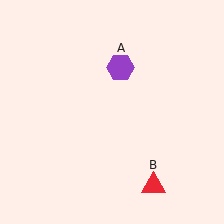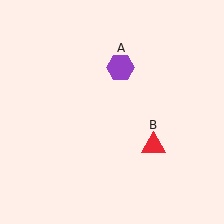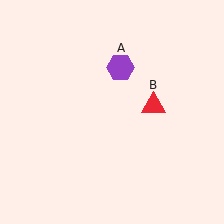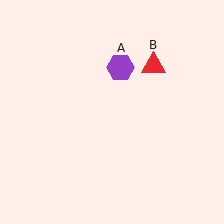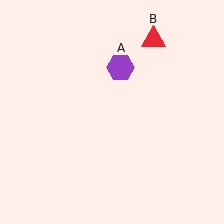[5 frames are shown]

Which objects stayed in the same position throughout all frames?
Purple hexagon (object A) remained stationary.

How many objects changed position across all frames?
1 object changed position: red triangle (object B).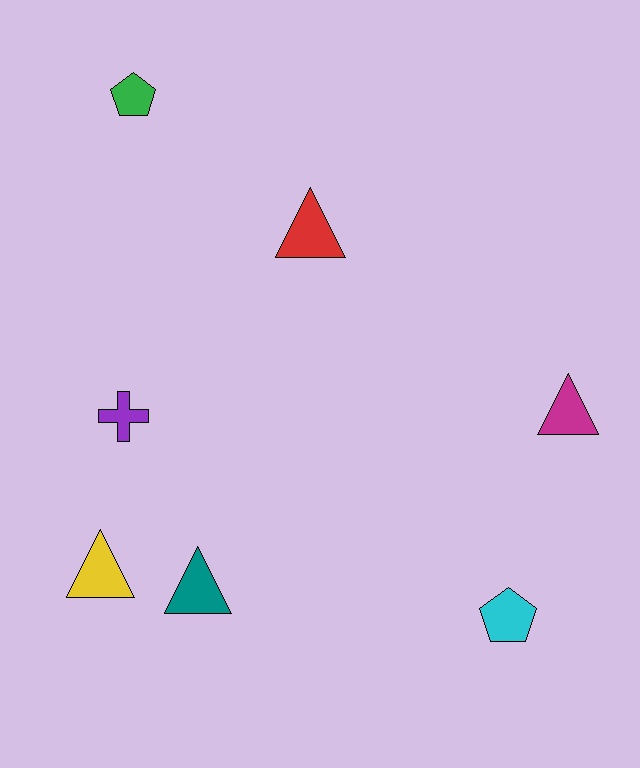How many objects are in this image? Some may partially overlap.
There are 7 objects.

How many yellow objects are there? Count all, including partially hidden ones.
There is 1 yellow object.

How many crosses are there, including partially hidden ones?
There is 1 cross.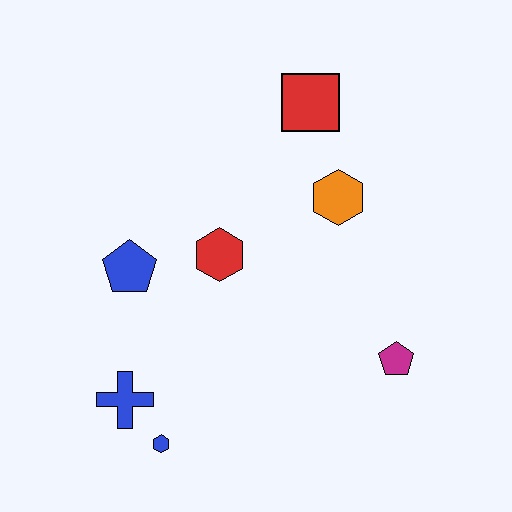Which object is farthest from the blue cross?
The red square is farthest from the blue cross.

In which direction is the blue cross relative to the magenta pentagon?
The blue cross is to the left of the magenta pentagon.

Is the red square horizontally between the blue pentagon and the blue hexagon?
No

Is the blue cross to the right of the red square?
No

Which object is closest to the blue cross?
The blue hexagon is closest to the blue cross.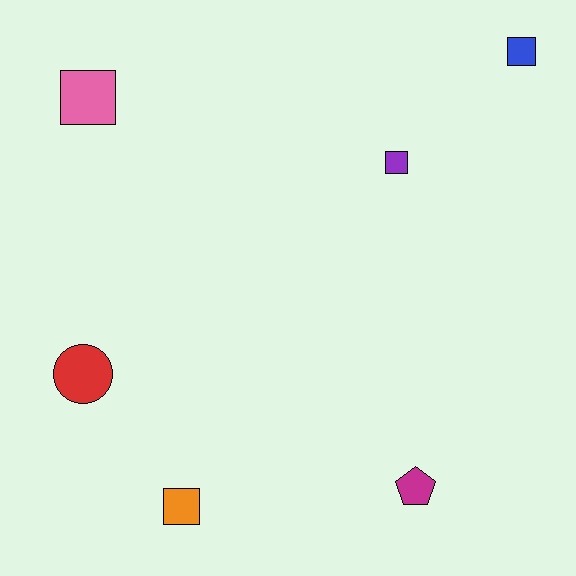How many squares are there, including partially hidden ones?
There are 4 squares.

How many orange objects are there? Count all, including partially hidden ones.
There is 1 orange object.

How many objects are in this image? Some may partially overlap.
There are 6 objects.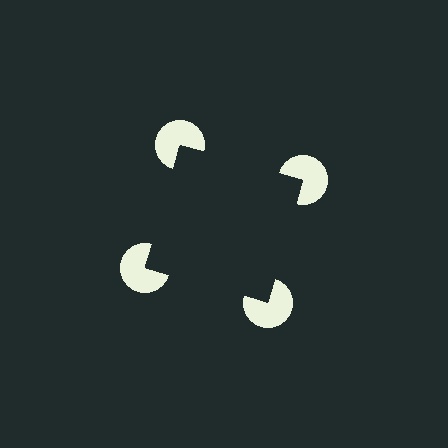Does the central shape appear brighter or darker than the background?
It typically appears slightly darker than the background, even though no actual brightness change is drawn.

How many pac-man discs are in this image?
There are 4 — one at each vertex of the illusory square.